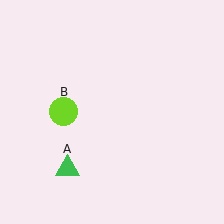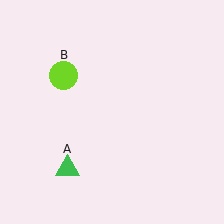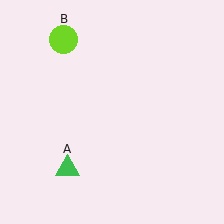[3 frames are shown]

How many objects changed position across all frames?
1 object changed position: lime circle (object B).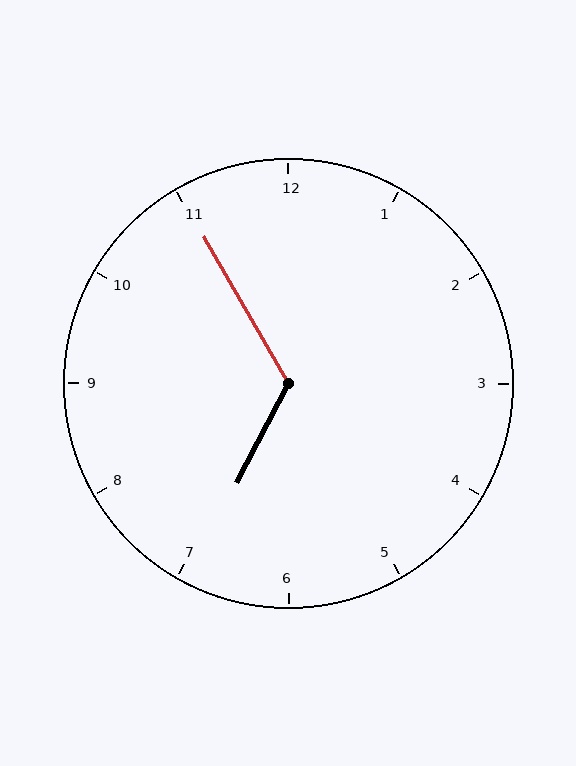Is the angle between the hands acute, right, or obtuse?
It is obtuse.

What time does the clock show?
6:55.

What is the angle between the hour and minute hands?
Approximately 122 degrees.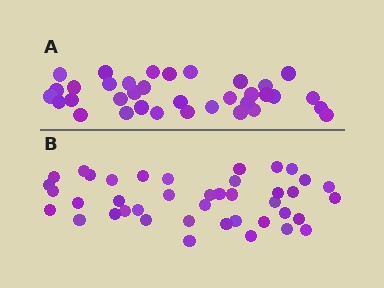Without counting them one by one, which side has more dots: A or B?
Region B (the bottom region) has more dots.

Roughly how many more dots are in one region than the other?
Region B has about 6 more dots than region A.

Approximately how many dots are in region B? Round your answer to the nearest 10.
About 40 dots. (The exact count is 41, which rounds to 40.)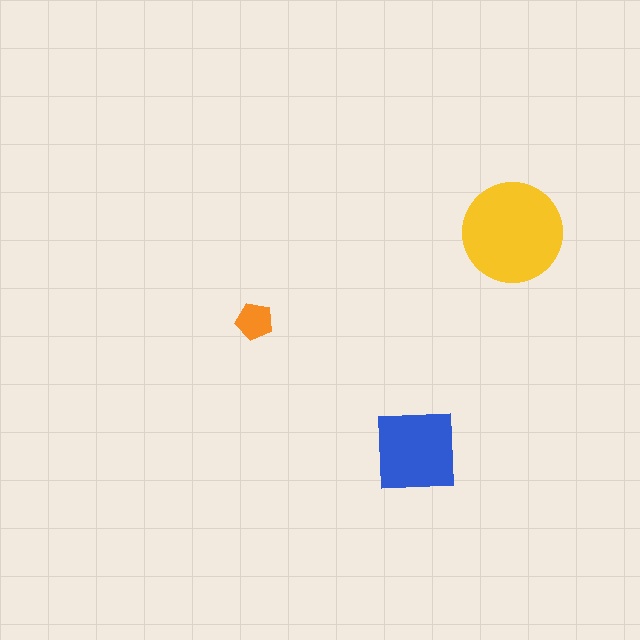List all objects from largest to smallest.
The yellow circle, the blue square, the orange pentagon.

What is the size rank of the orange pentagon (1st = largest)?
3rd.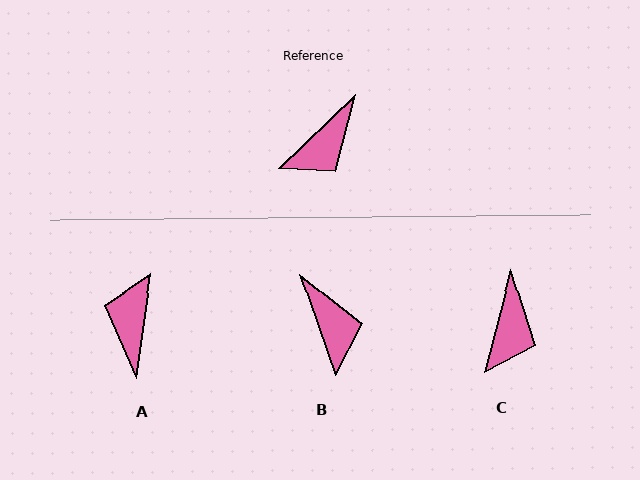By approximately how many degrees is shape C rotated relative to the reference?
Approximately 32 degrees counter-clockwise.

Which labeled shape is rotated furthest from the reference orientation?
A, about 142 degrees away.